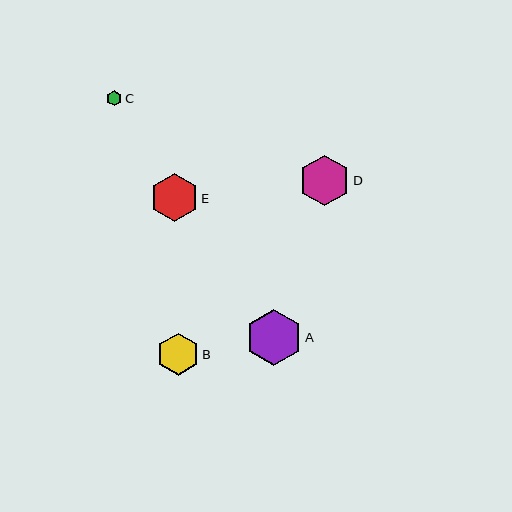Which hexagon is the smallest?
Hexagon C is the smallest with a size of approximately 16 pixels.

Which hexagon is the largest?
Hexagon A is the largest with a size of approximately 56 pixels.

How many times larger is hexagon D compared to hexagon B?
Hexagon D is approximately 1.2 times the size of hexagon B.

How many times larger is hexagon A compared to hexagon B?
Hexagon A is approximately 1.3 times the size of hexagon B.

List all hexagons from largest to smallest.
From largest to smallest: A, D, E, B, C.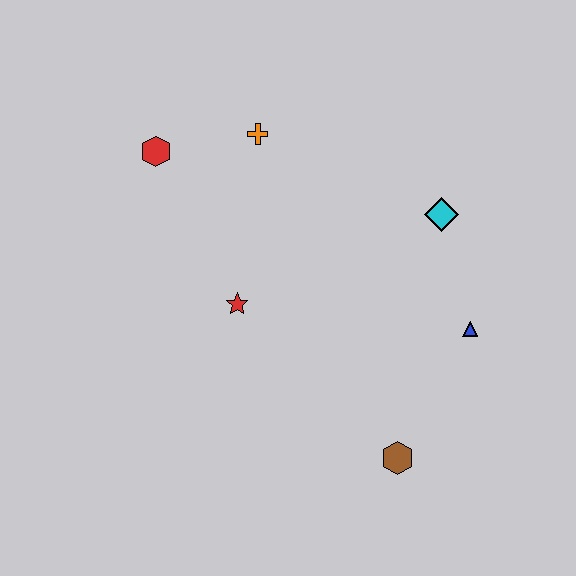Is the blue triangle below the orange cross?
Yes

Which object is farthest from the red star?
The blue triangle is farthest from the red star.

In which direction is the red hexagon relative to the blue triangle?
The red hexagon is to the left of the blue triangle.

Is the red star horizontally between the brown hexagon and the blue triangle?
No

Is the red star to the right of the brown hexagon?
No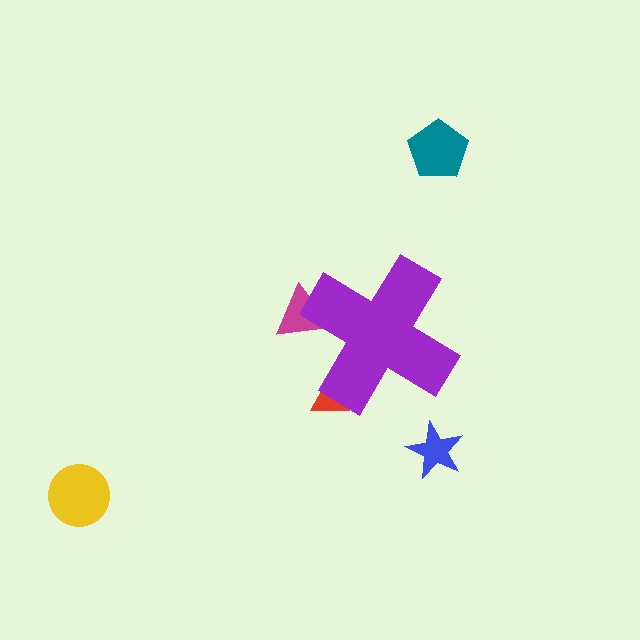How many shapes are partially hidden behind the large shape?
2 shapes are partially hidden.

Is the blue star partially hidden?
No, the blue star is fully visible.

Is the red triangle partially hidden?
Yes, the red triangle is partially hidden behind the purple cross.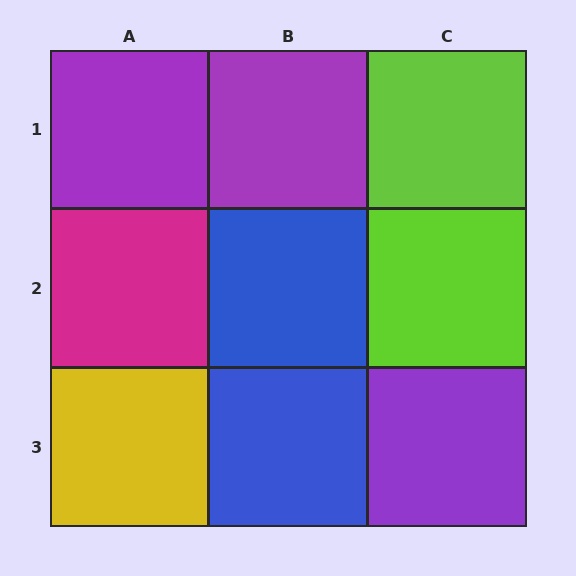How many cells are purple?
3 cells are purple.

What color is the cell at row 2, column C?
Lime.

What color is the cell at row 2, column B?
Blue.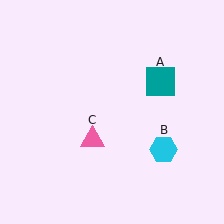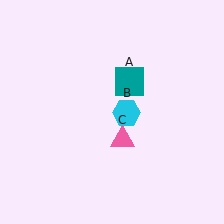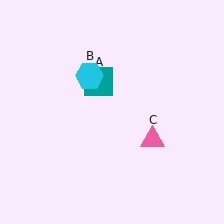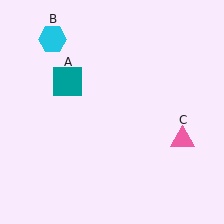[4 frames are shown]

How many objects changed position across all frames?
3 objects changed position: teal square (object A), cyan hexagon (object B), pink triangle (object C).